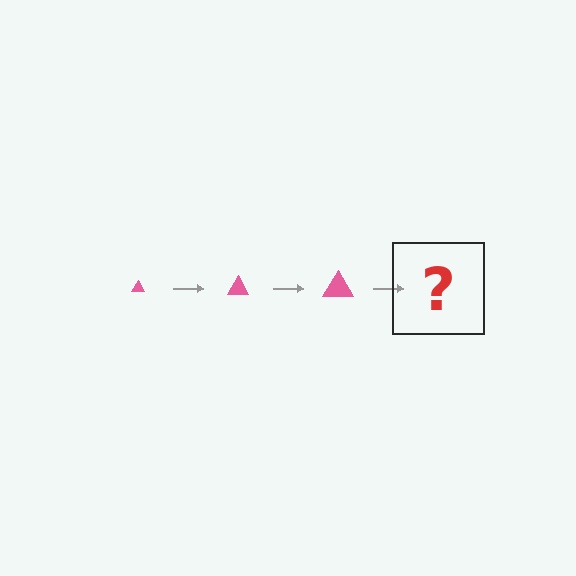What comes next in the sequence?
The next element should be a pink triangle, larger than the previous one.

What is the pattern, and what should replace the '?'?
The pattern is that the triangle gets progressively larger each step. The '?' should be a pink triangle, larger than the previous one.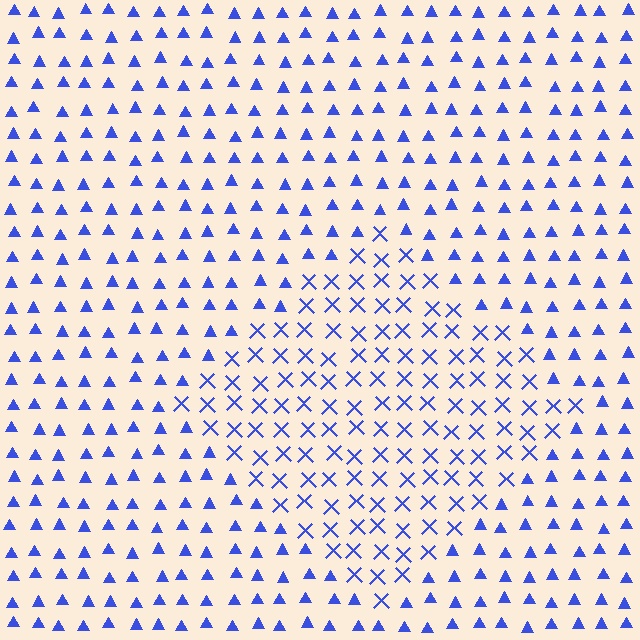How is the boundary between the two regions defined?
The boundary is defined by a change in element shape: X marks inside vs. triangles outside. All elements share the same color and spacing.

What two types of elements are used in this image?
The image uses X marks inside the diamond region and triangles outside it.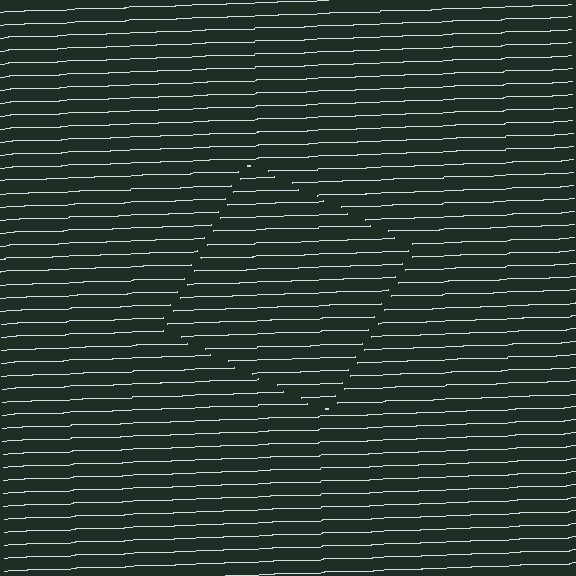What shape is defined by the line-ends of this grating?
An illusory square. The interior of the shape contains the same grating, shifted by half a period — the contour is defined by the phase discontinuity where line-ends from the inner and outer gratings abut.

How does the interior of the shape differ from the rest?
The interior of the shape contains the same grating, shifted by half a period — the contour is defined by the phase discontinuity where line-ends from the inner and outer gratings abut.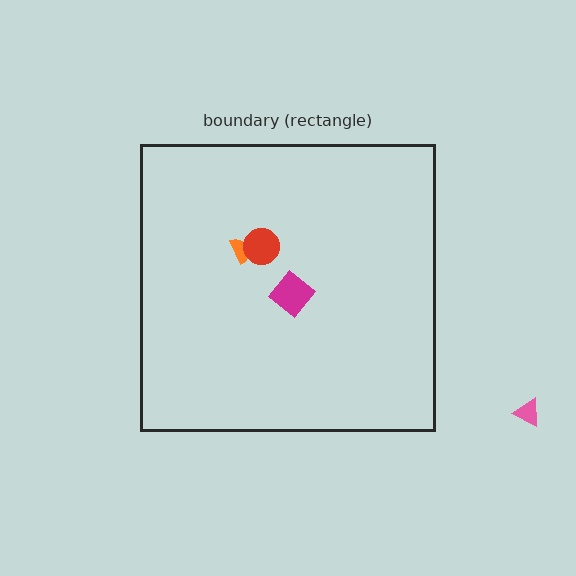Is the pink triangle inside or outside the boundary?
Outside.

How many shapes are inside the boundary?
3 inside, 1 outside.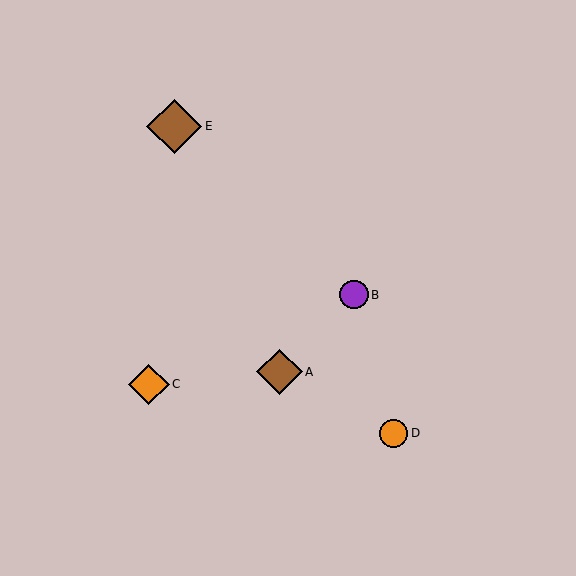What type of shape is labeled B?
Shape B is a purple circle.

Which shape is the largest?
The brown diamond (labeled E) is the largest.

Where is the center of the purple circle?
The center of the purple circle is at (354, 295).